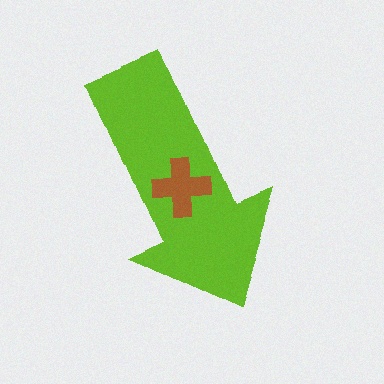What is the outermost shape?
The lime arrow.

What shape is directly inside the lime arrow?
The brown cross.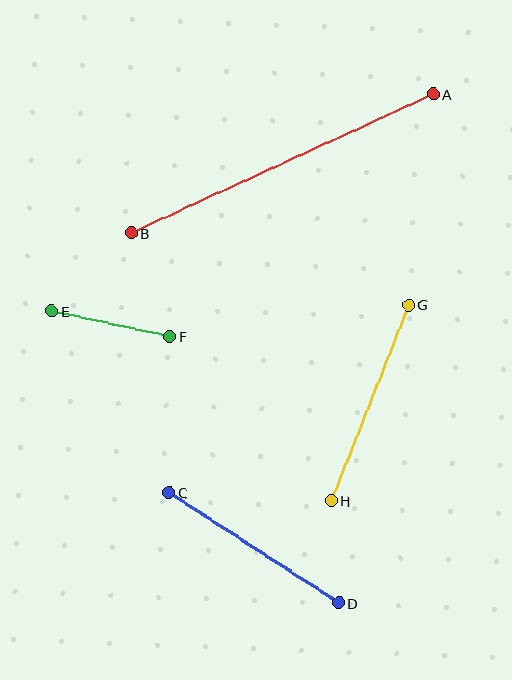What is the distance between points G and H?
The distance is approximately 211 pixels.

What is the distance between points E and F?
The distance is approximately 121 pixels.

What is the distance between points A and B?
The distance is approximately 333 pixels.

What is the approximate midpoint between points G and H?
The midpoint is at approximately (370, 403) pixels.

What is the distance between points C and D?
The distance is approximately 202 pixels.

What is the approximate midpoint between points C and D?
The midpoint is at approximately (254, 548) pixels.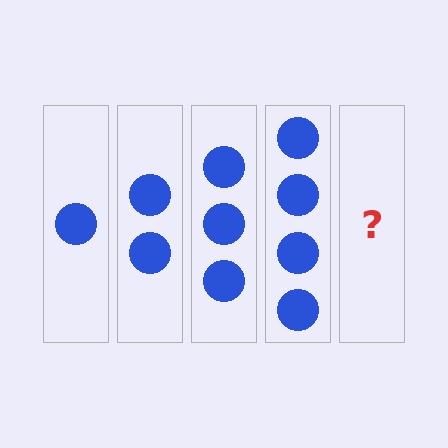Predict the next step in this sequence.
The next step is 5 circles.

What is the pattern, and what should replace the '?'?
The pattern is that each step adds one more circle. The '?' should be 5 circles.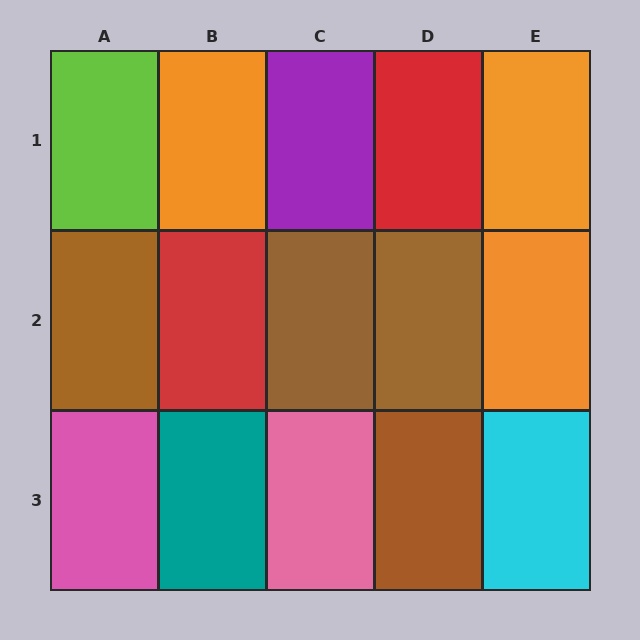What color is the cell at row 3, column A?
Pink.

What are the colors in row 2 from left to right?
Brown, red, brown, brown, orange.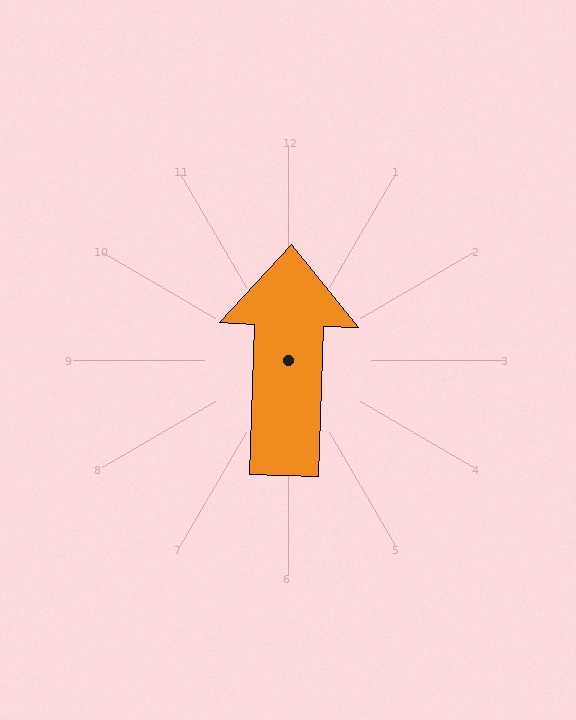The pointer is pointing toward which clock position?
Roughly 12 o'clock.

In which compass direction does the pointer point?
North.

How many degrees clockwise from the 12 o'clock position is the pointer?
Approximately 2 degrees.